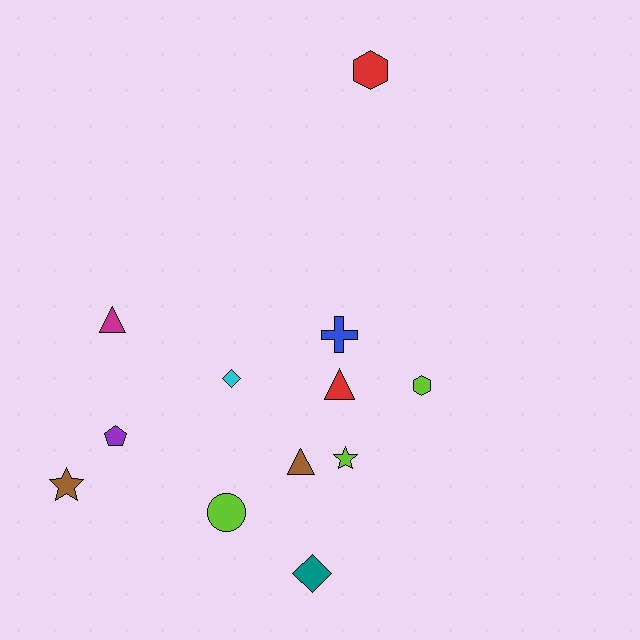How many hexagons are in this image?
There are 2 hexagons.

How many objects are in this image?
There are 12 objects.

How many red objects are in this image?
There are 2 red objects.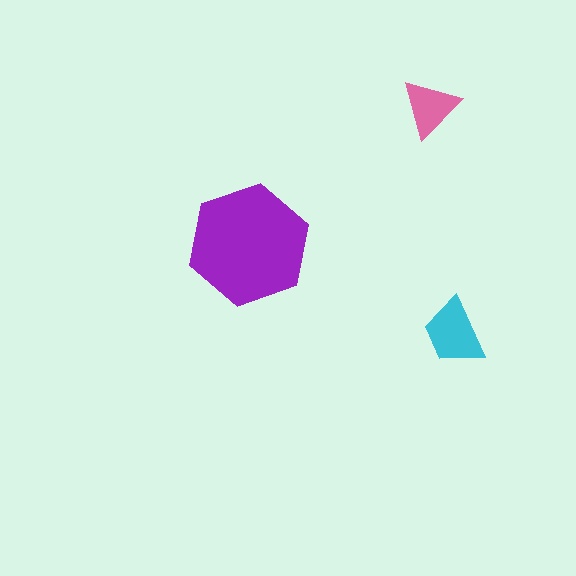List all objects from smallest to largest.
The pink triangle, the cyan trapezoid, the purple hexagon.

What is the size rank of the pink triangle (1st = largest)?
3rd.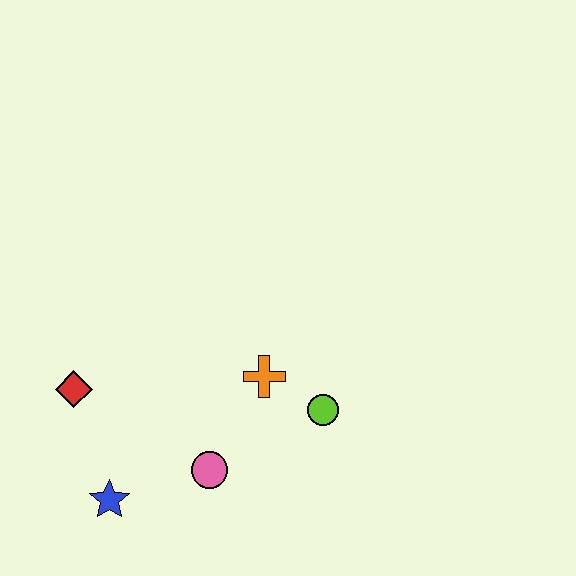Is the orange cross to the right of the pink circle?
Yes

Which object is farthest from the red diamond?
The lime circle is farthest from the red diamond.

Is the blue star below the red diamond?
Yes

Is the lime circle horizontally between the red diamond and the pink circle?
No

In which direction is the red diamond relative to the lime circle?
The red diamond is to the left of the lime circle.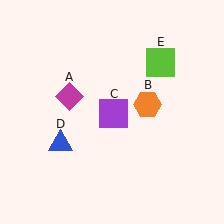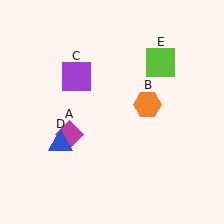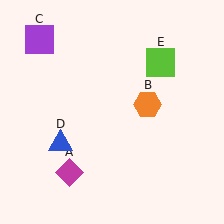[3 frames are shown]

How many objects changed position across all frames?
2 objects changed position: magenta diamond (object A), purple square (object C).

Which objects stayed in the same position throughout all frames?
Orange hexagon (object B) and blue triangle (object D) and lime square (object E) remained stationary.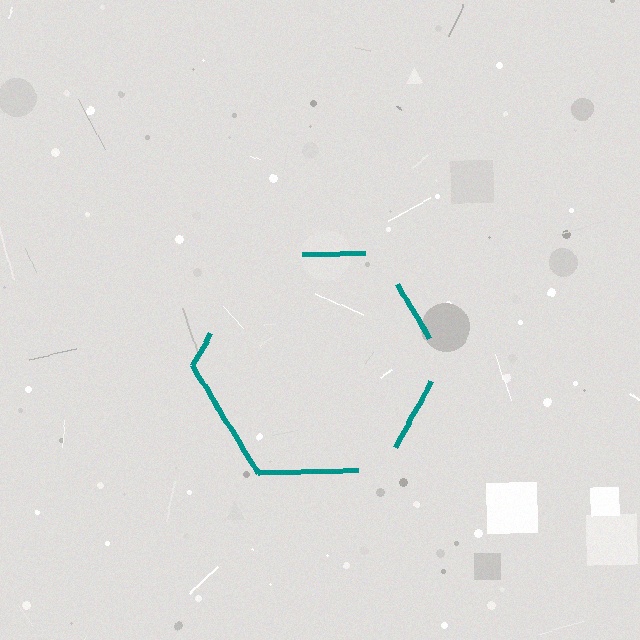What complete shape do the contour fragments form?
The contour fragments form a hexagon.